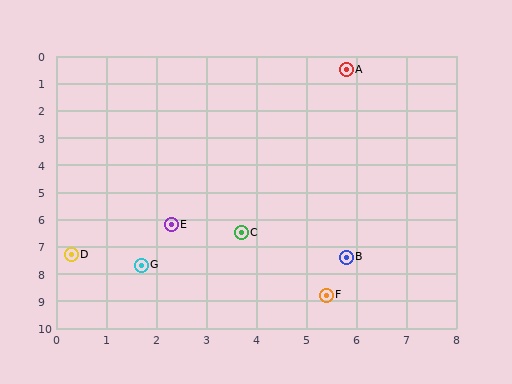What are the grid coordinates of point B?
Point B is at approximately (5.8, 7.4).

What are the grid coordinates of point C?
Point C is at approximately (3.7, 6.5).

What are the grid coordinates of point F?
Point F is at approximately (5.4, 8.8).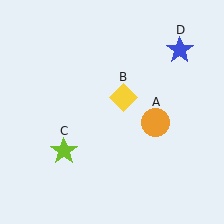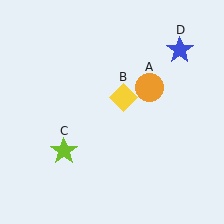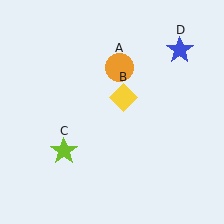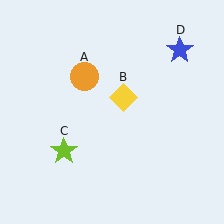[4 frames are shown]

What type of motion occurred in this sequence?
The orange circle (object A) rotated counterclockwise around the center of the scene.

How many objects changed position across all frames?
1 object changed position: orange circle (object A).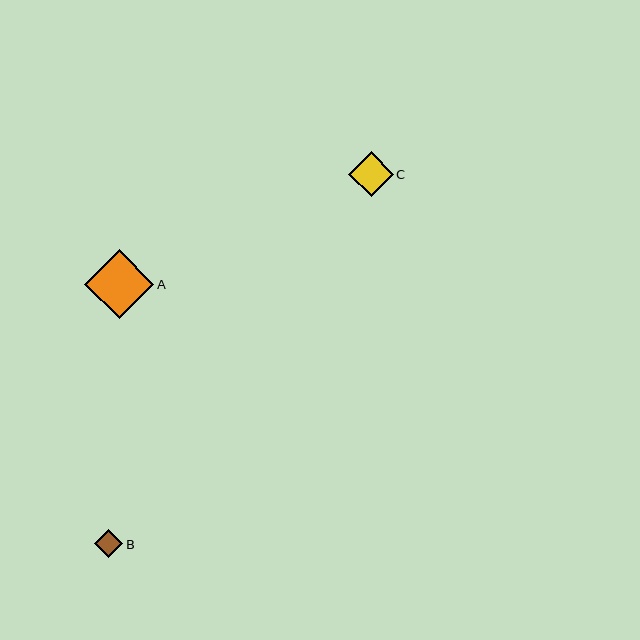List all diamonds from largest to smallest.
From largest to smallest: A, C, B.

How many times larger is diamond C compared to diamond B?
Diamond C is approximately 1.6 times the size of diamond B.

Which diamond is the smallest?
Diamond B is the smallest with a size of approximately 28 pixels.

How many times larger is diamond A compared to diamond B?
Diamond A is approximately 2.5 times the size of diamond B.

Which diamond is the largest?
Diamond A is the largest with a size of approximately 69 pixels.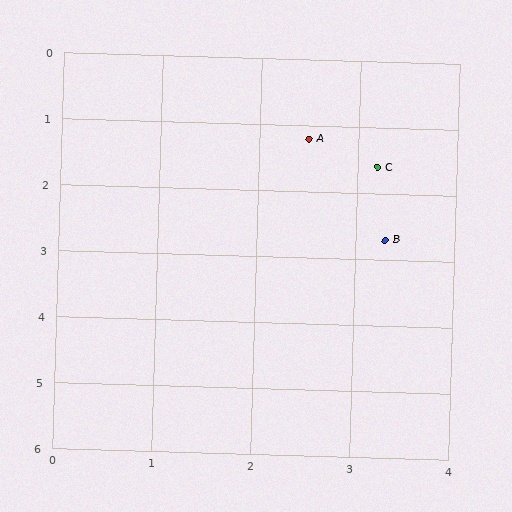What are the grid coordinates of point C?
Point C is at approximately (3.2, 1.6).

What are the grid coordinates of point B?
Point B is at approximately (3.3, 2.7).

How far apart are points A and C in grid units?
Points A and C are about 0.8 grid units apart.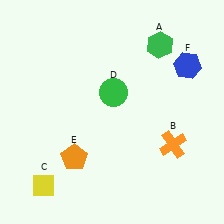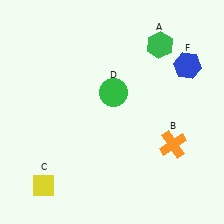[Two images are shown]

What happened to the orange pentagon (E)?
The orange pentagon (E) was removed in Image 2. It was in the bottom-left area of Image 1.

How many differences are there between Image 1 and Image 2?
There is 1 difference between the two images.